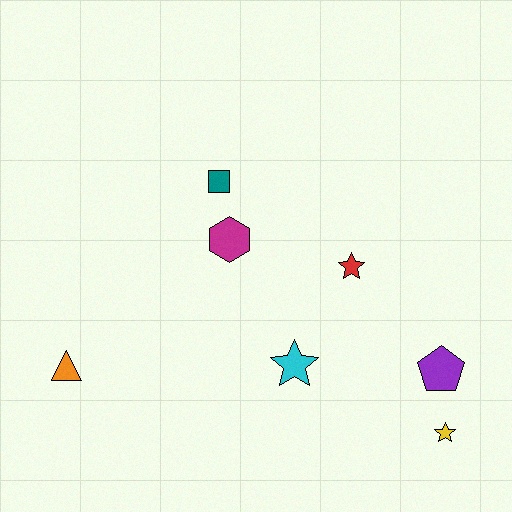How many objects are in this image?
There are 7 objects.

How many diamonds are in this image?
There are no diamonds.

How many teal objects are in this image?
There is 1 teal object.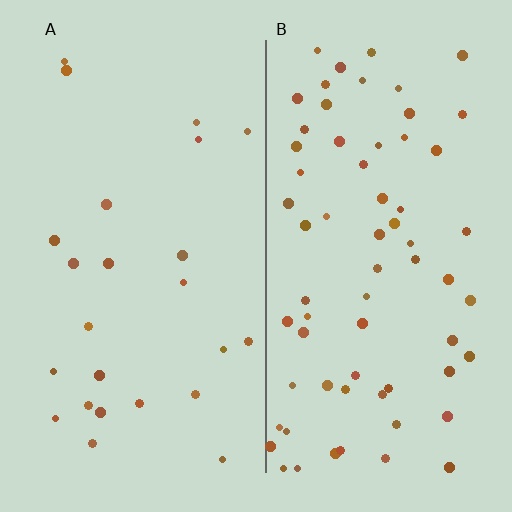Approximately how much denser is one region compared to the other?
Approximately 2.8× — region B over region A.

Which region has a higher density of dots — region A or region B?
B (the right).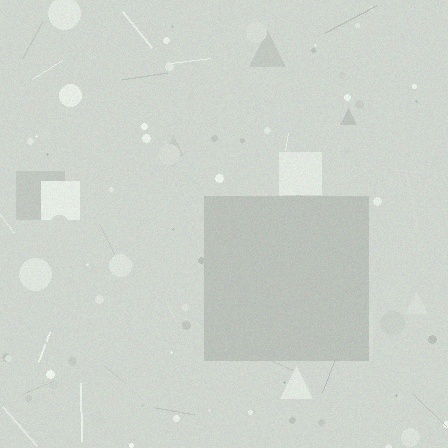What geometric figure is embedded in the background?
A square is embedded in the background.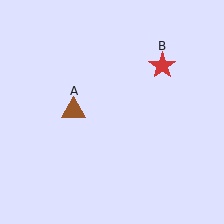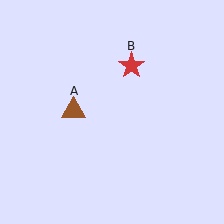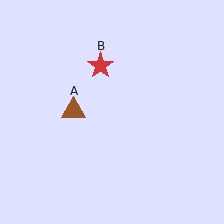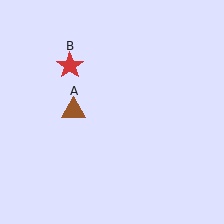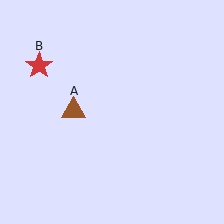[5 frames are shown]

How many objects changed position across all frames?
1 object changed position: red star (object B).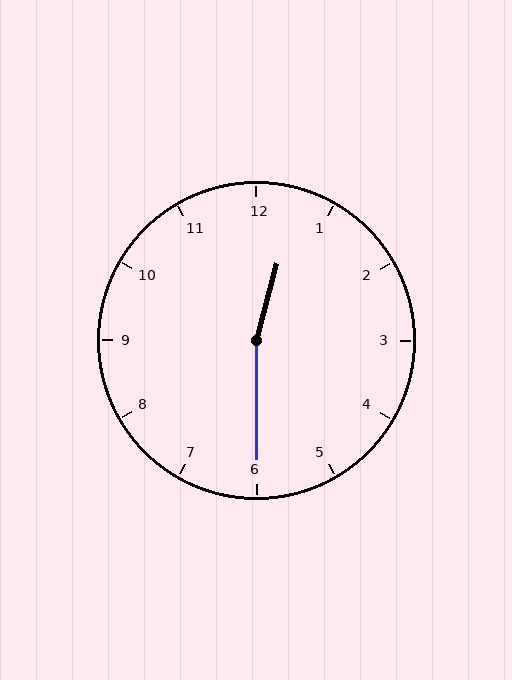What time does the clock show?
12:30.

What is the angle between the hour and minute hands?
Approximately 165 degrees.